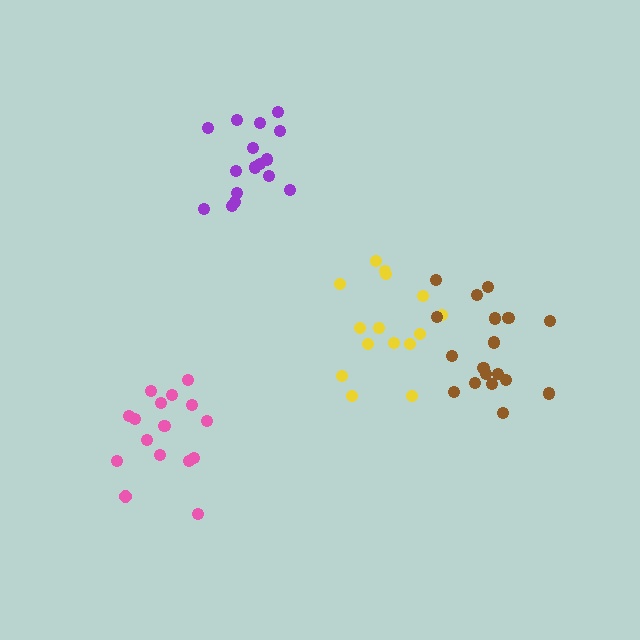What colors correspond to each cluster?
The clusters are colored: yellow, purple, brown, pink.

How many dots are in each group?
Group 1: 15 dots, Group 2: 16 dots, Group 3: 18 dots, Group 4: 16 dots (65 total).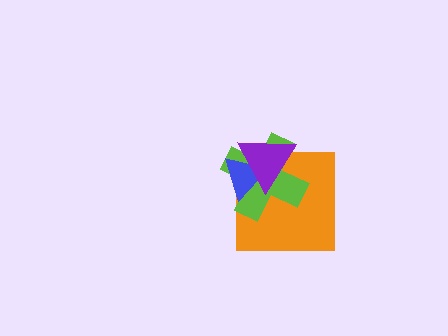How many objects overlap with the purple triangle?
3 objects overlap with the purple triangle.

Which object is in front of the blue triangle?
The purple triangle is in front of the blue triangle.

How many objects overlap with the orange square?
3 objects overlap with the orange square.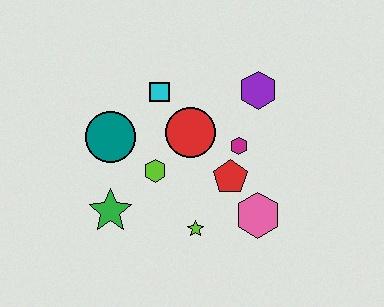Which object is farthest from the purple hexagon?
The green star is farthest from the purple hexagon.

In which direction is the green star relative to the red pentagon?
The green star is to the left of the red pentagon.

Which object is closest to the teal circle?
The lime hexagon is closest to the teal circle.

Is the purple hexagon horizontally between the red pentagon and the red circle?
No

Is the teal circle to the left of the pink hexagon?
Yes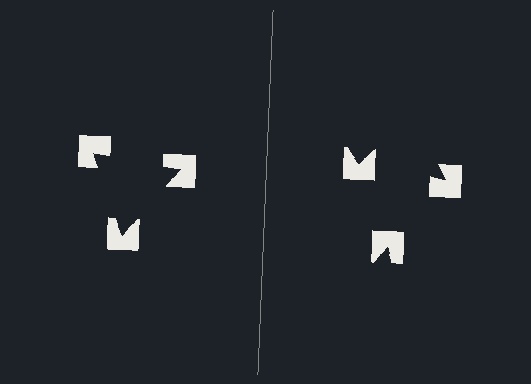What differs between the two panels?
The notched squares are positioned identically on both sides; only the wedge orientations differ. On the left they align to a triangle; on the right they are misaligned.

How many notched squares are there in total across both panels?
6 — 3 on each side.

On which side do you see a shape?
An illusory triangle appears on the left side. On the right side the wedge cuts are rotated, so no coherent shape forms.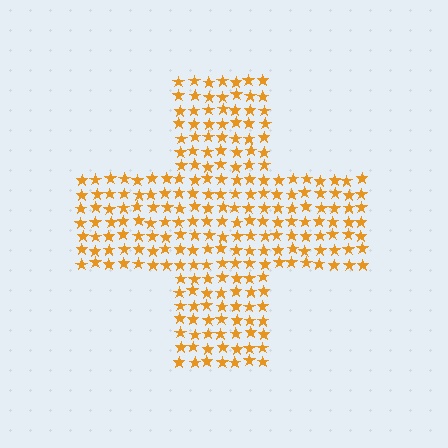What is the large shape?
The large shape is a cross.